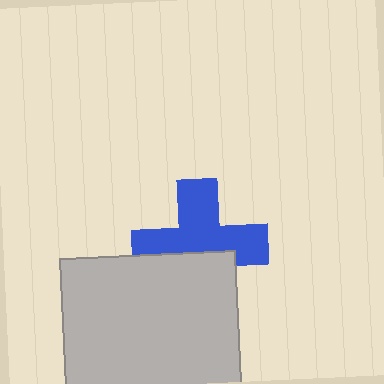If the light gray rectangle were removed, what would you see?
You would see the complete blue cross.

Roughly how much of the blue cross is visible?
About half of it is visible (roughly 61%).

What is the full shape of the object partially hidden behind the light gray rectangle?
The partially hidden object is a blue cross.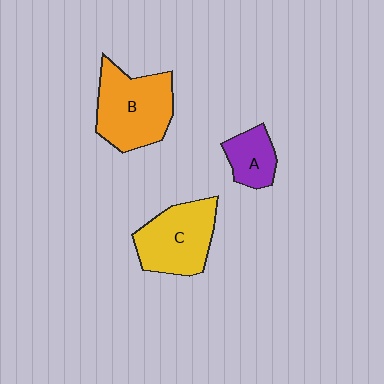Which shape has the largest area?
Shape B (orange).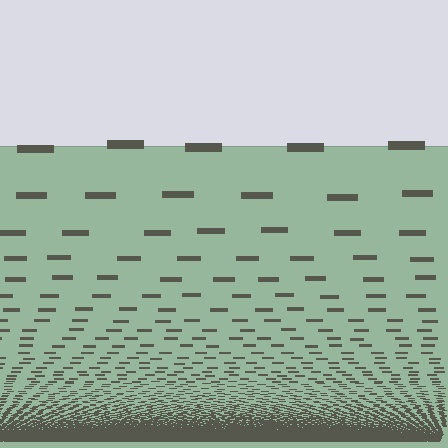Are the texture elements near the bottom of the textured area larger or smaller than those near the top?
Smaller. The gradient is inverted — elements near the bottom are smaller and denser.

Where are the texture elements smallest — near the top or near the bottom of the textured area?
Near the bottom.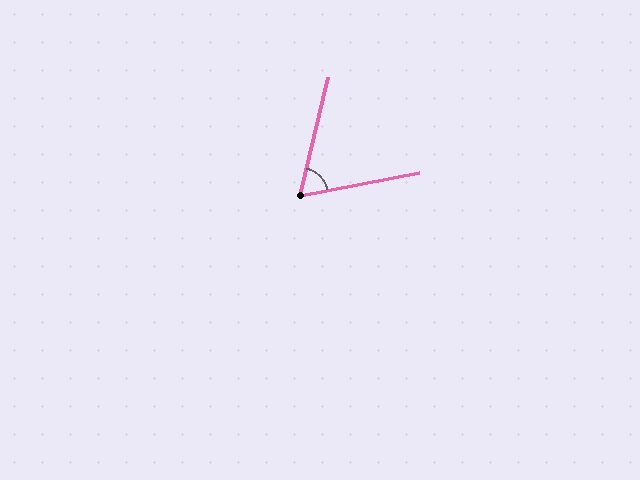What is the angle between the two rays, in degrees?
Approximately 65 degrees.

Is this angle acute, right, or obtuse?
It is acute.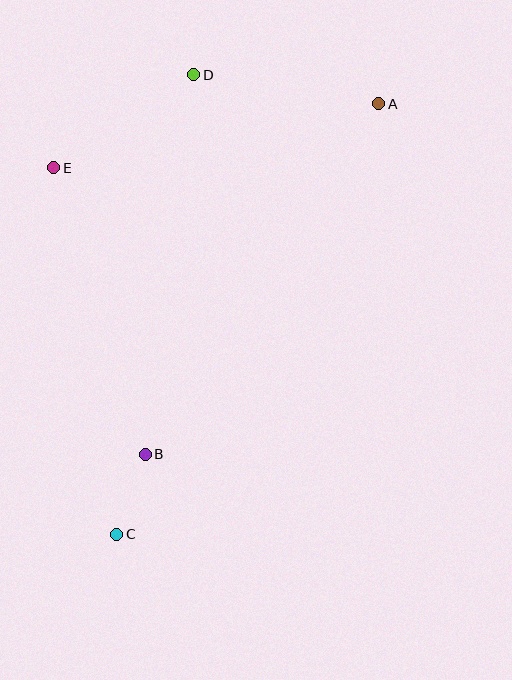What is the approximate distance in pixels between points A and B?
The distance between A and B is approximately 421 pixels.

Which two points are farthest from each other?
Points A and C are farthest from each other.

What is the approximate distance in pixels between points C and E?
The distance between C and E is approximately 372 pixels.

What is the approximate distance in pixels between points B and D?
The distance between B and D is approximately 383 pixels.